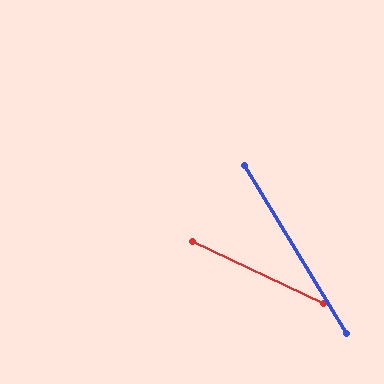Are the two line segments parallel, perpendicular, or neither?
Neither parallel nor perpendicular — they differ by about 34°.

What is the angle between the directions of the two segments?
Approximately 34 degrees.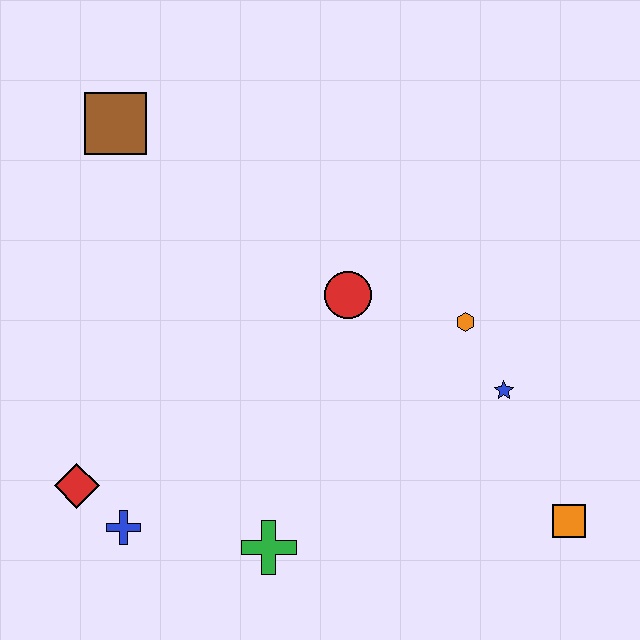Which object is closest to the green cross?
The blue cross is closest to the green cross.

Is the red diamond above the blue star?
No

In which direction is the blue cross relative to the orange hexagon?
The blue cross is to the left of the orange hexagon.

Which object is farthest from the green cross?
The brown square is farthest from the green cross.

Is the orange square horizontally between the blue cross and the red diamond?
No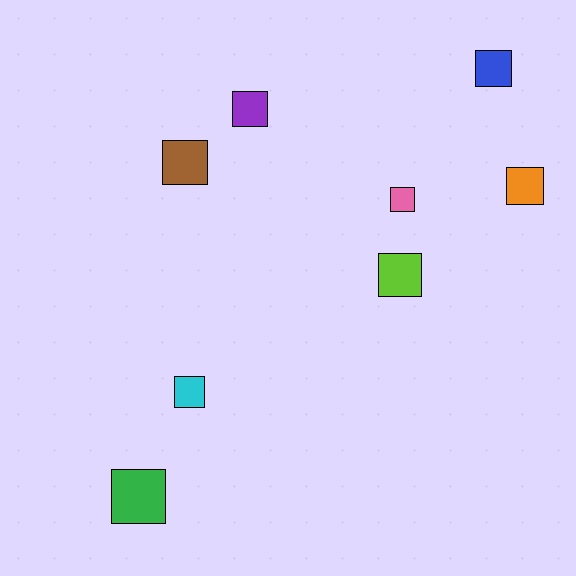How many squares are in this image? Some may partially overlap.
There are 8 squares.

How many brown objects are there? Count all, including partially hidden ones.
There is 1 brown object.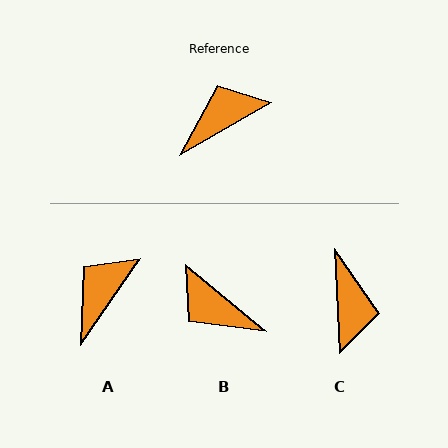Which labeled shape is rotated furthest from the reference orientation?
C, about 117 degrees away.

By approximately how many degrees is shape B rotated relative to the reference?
Approximately 111 degrees counter-clockwise.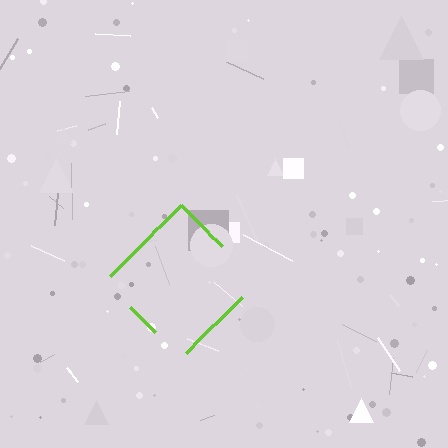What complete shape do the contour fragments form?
The contour fragments form a diamond.